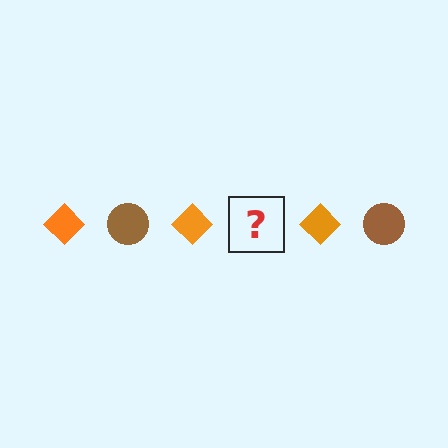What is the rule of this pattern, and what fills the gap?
The rule is that the pattern alternates between orange diamond and brown circle. The gap should be filled with a brown circle.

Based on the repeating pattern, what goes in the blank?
The blank should be a brown circle.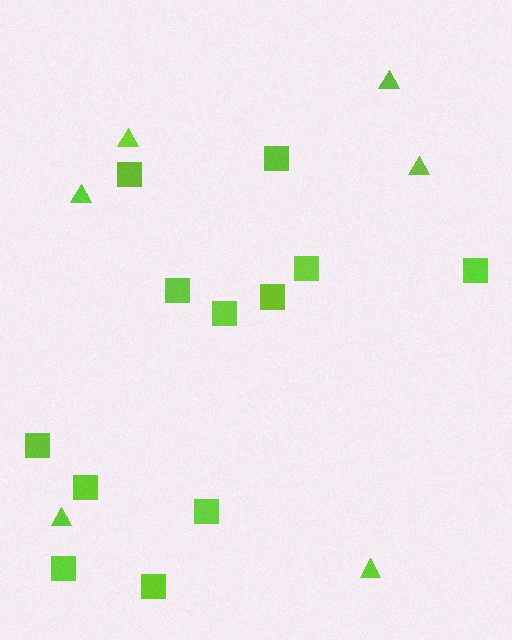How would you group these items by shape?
There are 2 groups: one group of triangles (6) and one group of squares (12).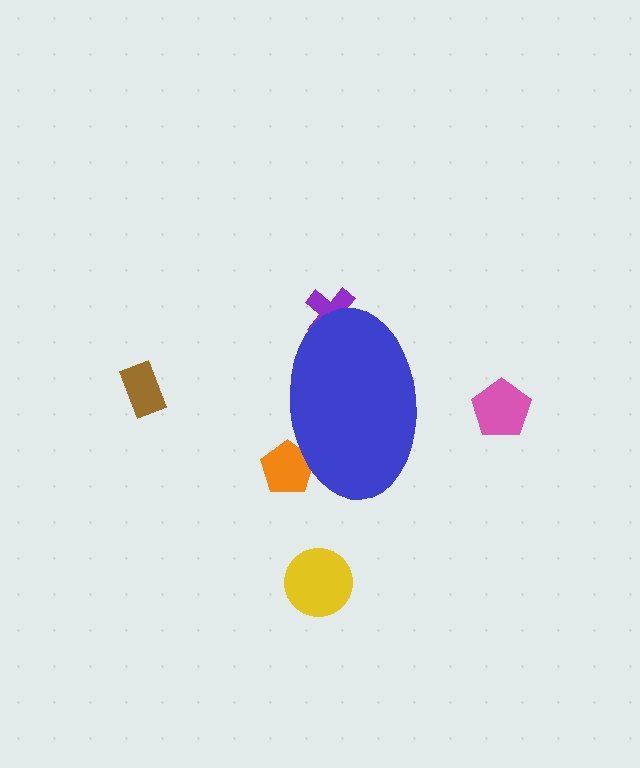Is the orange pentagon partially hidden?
Yes, the orange pentagon is partially hidden behind the blue ellipse.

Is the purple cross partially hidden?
Yes, the purple cross is partially hidden behind the blue ellipse.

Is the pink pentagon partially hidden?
No, the pink pentagon is fully visible.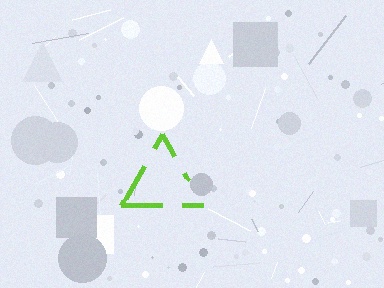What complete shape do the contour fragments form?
The contour fragments form a triangle.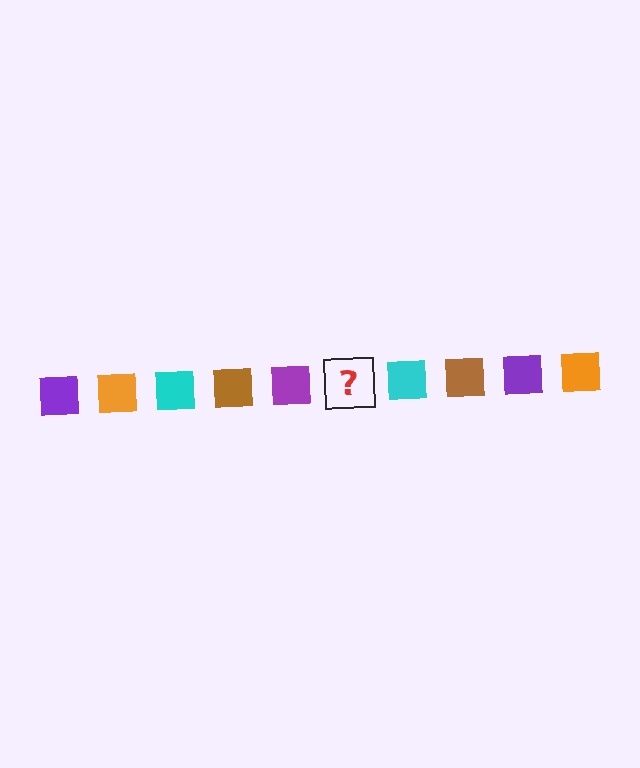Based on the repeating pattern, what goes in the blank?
The blank should be an orange square.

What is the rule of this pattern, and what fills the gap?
The rule is that the pattern cycles through purple, orange, cyan, brown squares. The gap should be filled with an orange square.